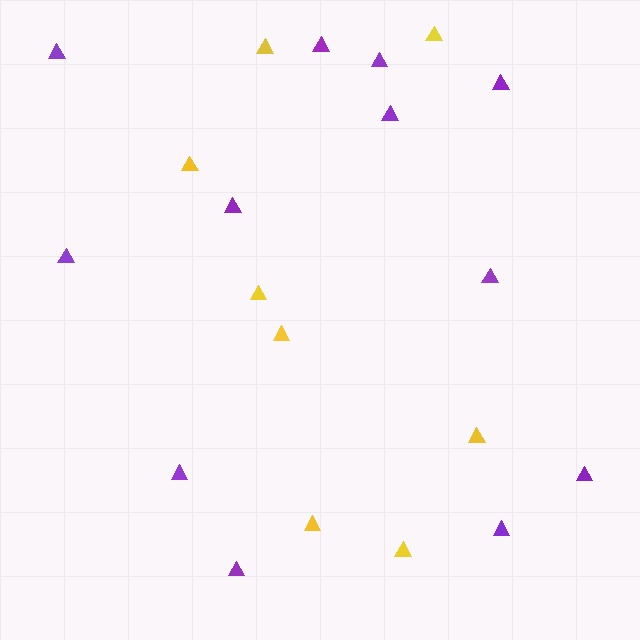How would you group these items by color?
There are 2 groups: one group of purple triangles (12) and one group of yellow triangles (8).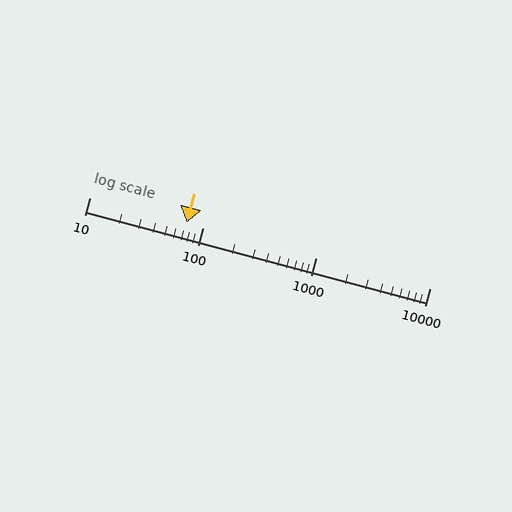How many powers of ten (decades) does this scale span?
The scale spans 3 decades, from 10 to 10000.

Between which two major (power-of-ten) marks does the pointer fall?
The pointer is between 10 and 100.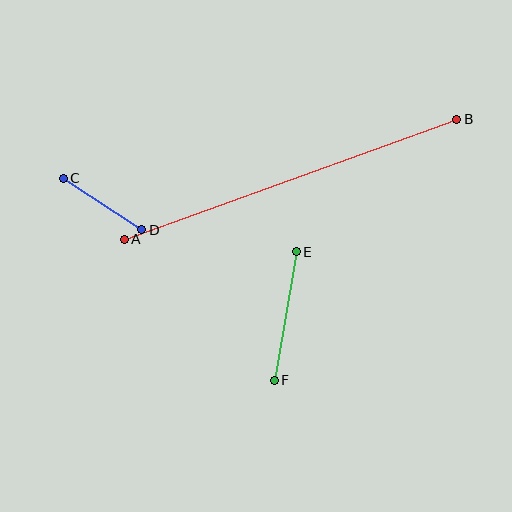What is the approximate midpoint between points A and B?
The midpoint is at approximately (291, 179) pixels.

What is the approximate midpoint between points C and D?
The midpoint is at approximately (102, 204) pixels.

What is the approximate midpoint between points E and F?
The midpoint is at approximately (285, 316) pixels.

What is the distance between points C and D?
The distance is approximately 94 pixels.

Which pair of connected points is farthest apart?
Points A and B are farthest apart.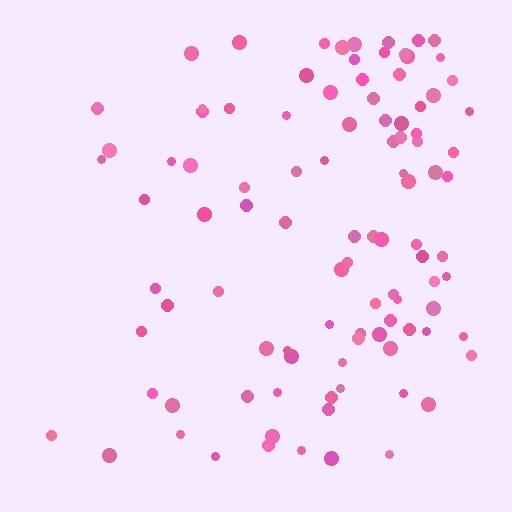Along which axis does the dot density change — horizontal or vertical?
Horizontal.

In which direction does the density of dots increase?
From left to right, with the right side densest.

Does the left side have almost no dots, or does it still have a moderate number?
Still a moderate number, just noticeably fewer than the right.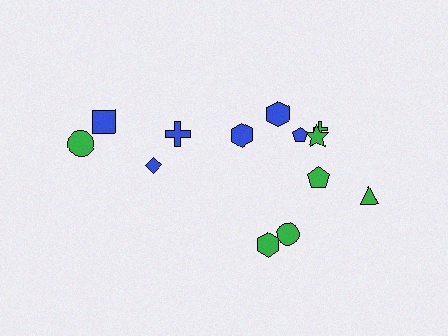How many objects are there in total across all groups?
There are 13 objects.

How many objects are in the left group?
There are 5 objects.